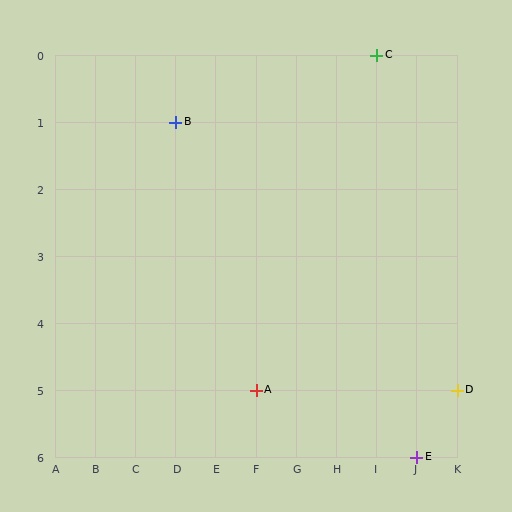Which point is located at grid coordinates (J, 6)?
Point E is at (J, 6).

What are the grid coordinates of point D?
Point D is at grid coordinates (K, 5).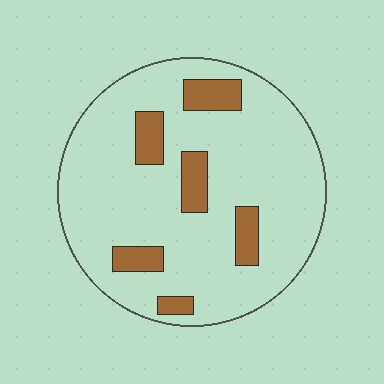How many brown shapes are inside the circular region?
6.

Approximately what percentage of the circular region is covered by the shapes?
Approximately 15%.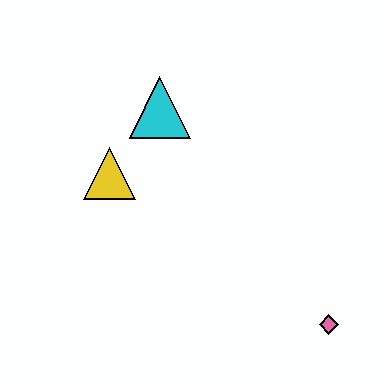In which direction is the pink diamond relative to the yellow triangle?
The pink diamond is to the right of the yellow triangle.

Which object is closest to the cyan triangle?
The yellow triangle is closest to the cyan triangle.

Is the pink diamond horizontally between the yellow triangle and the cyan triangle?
No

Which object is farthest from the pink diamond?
The cyan triangle is farthest from the pink diamond.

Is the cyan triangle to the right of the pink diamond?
No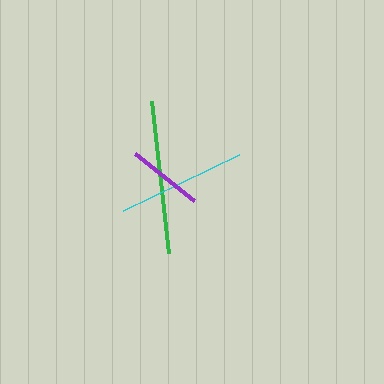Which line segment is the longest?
The green line is the longest at approximately 154 pixels.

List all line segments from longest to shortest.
From longest to shortest: green, cyan, purple.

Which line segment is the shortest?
The purple line is the shortest at approximately 75 pixels.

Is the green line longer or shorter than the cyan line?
The green line is longer than the cyan line.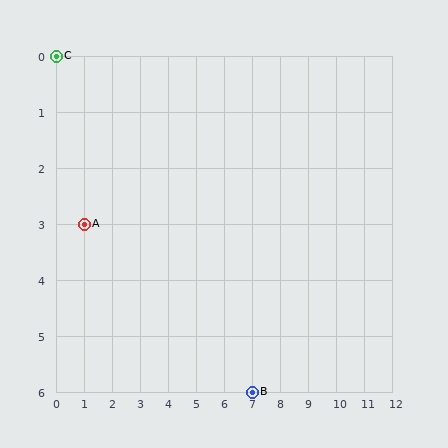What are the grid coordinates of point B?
Point B is at grid coordinates (7, 6).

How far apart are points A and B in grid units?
Points A and B are 6 columns and 3 rows apart (about 6.7 grid units diagonally).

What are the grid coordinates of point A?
Point A is at grid coordinates (1, 3).